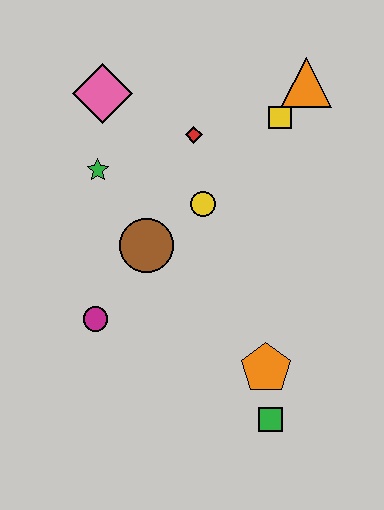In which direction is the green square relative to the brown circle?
The green square is below the brown circle.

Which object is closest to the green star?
The pink diamond is closest to the green star.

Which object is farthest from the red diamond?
The green square is farthest from the red diamond.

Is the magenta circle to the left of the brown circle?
Yes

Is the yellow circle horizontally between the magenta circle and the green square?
Yes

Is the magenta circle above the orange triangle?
No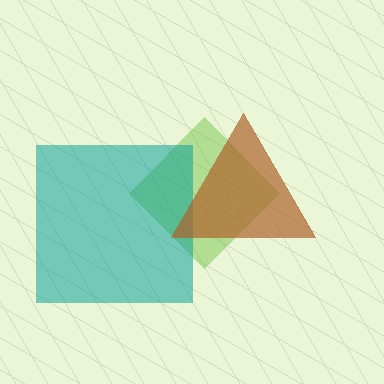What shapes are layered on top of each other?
The layered shapes are: a lime diamond, a teal square, a brown triangle.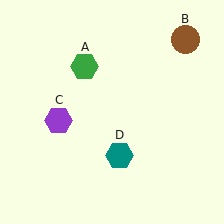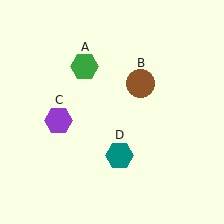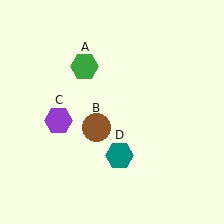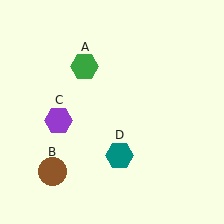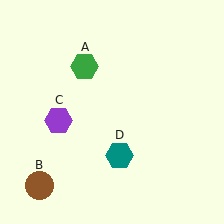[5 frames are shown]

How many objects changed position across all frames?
1 object changed position: brown circle (object B).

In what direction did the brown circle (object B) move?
The brown circle (object B) moved down and to the left.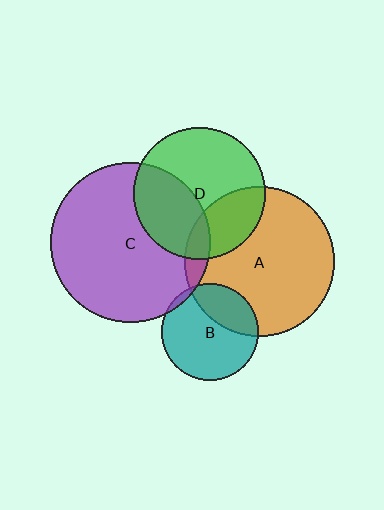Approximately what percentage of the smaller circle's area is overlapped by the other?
Approximately 25%.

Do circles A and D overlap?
Yes.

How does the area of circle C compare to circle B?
Approximately 2.7 times.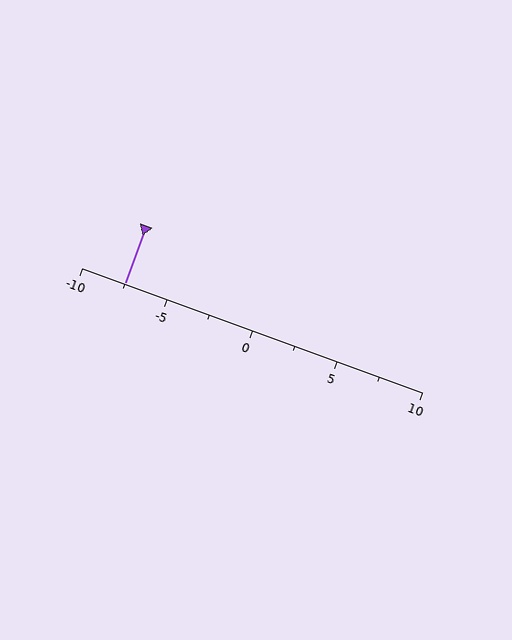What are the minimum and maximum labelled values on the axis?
The axis runs from -10 to 10.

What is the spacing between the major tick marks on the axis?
The major ticks are spaced 5 apart.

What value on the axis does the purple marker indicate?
The marker indicates approximately -7.5.